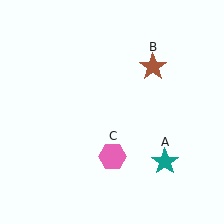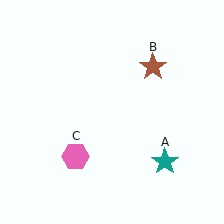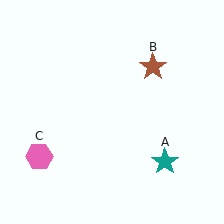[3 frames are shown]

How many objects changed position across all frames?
1 object changed position: pink hexagon (object C).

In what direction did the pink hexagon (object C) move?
The pink hexagon (object C) moved left.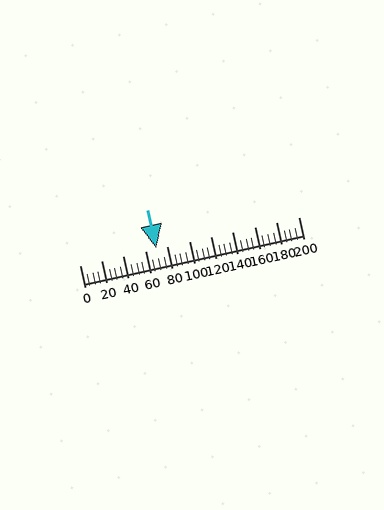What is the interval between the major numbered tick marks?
The major tick marks are spaced 20 units apart.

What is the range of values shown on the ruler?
The ruler shows values from 0 to 200.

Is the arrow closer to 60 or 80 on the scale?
The arrow is closer to 80.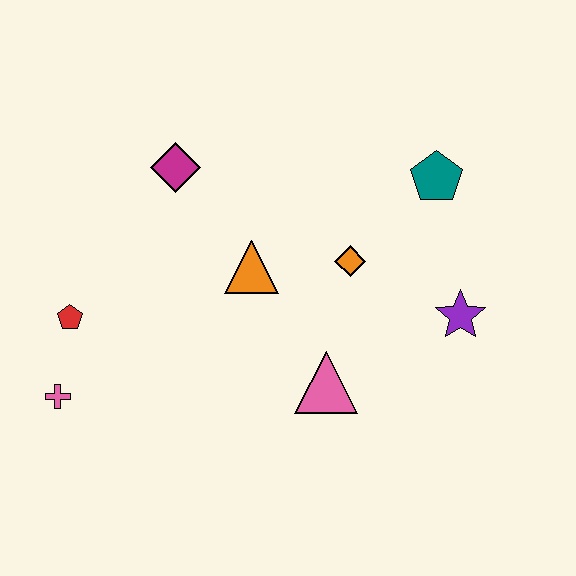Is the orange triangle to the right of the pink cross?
Yes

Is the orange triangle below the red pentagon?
No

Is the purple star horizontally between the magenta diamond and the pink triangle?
No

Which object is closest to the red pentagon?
The pink cross is closest to the red pentagon.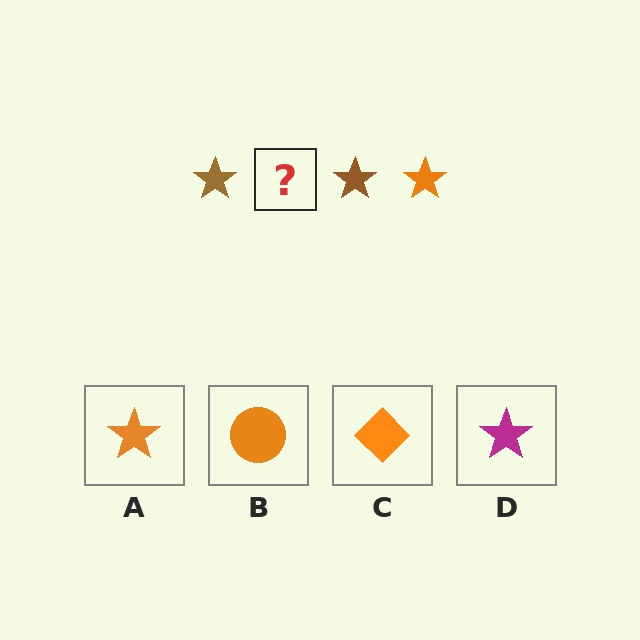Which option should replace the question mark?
Option A.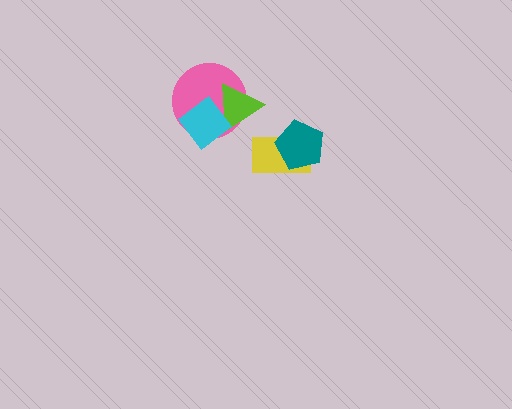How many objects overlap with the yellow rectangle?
1 object overlaps with the yellow rectangle.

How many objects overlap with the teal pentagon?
1 object overlaps with the teal pentagon.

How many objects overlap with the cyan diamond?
2 objects overlap with the cyan diamond.